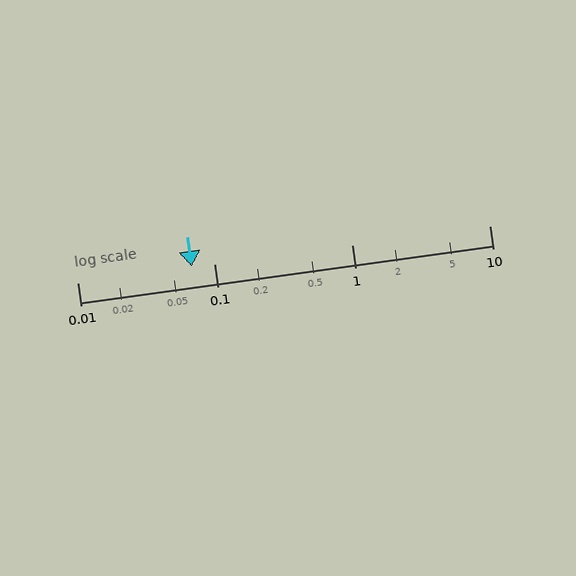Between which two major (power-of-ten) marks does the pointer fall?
The pointer is between 0.01 and 0.1.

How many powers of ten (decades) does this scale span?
The scale spans 3 decades, from 0.01 to 10.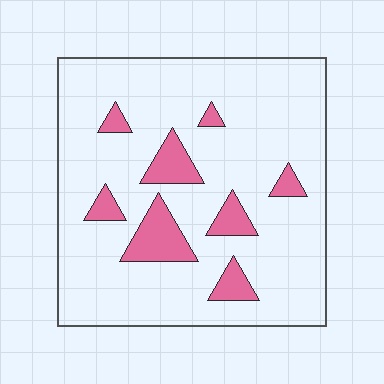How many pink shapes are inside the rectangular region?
8.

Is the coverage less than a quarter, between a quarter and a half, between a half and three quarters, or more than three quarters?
Less than a quarter.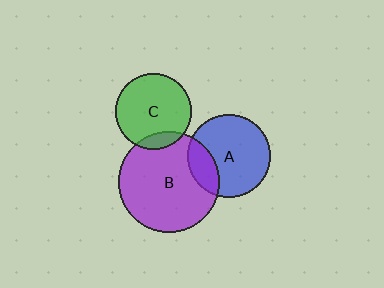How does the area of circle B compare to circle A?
Approximately 1.5 times.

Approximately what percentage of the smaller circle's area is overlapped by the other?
Approximately 20%.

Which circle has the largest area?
Circle B (purple).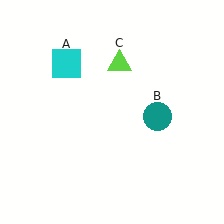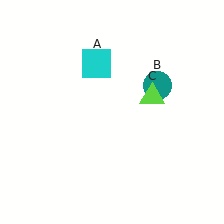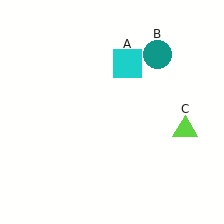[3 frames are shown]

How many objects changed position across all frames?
3 objects changed position: cyan square (object A), teal circle (object B), lime triangle (object C).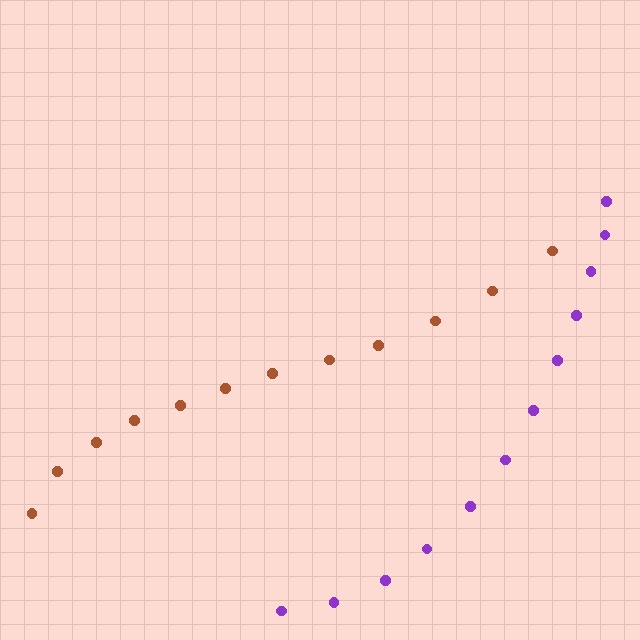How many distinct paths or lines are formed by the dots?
There are 2 distinct paths.